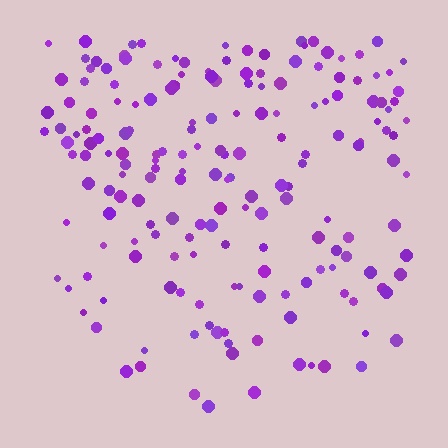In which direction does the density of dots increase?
From bottom to top, with the top side densest.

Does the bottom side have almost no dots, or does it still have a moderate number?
Still a moderate number, just noticeably fewer than the top.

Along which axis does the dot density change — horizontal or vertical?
Vertical.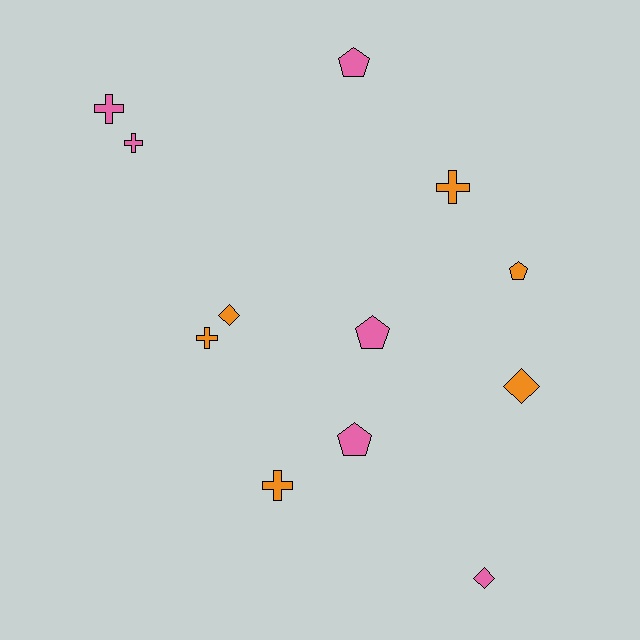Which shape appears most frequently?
Cross, with 5 objects.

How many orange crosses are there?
There are 3 orange crosses.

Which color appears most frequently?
Pink, with 6 objects.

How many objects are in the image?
There are 12 objects.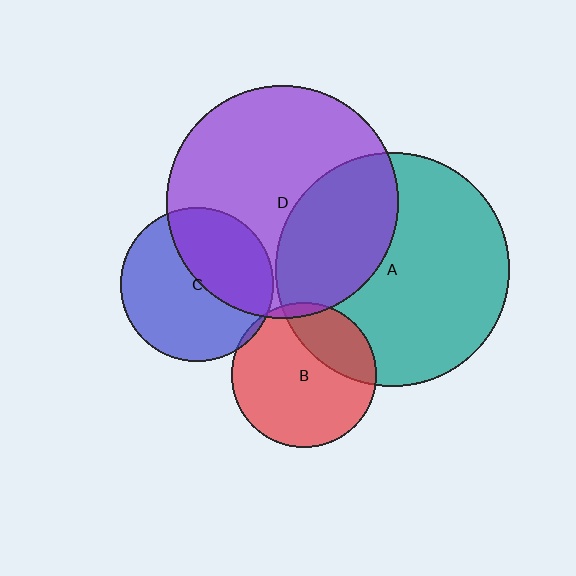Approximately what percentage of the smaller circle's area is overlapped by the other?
Approximately 40%.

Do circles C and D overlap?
Yes.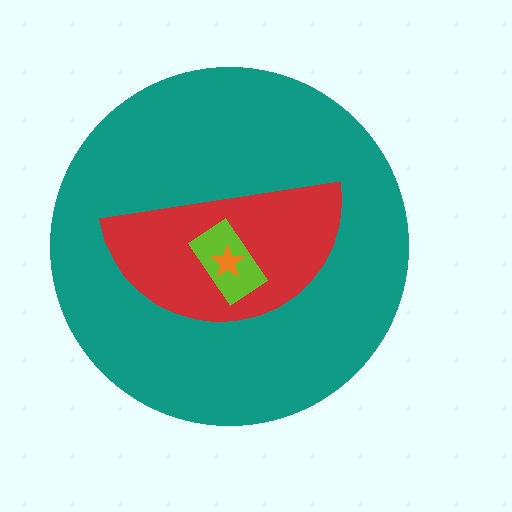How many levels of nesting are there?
4.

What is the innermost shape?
The orange star.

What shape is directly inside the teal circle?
The red semicircle.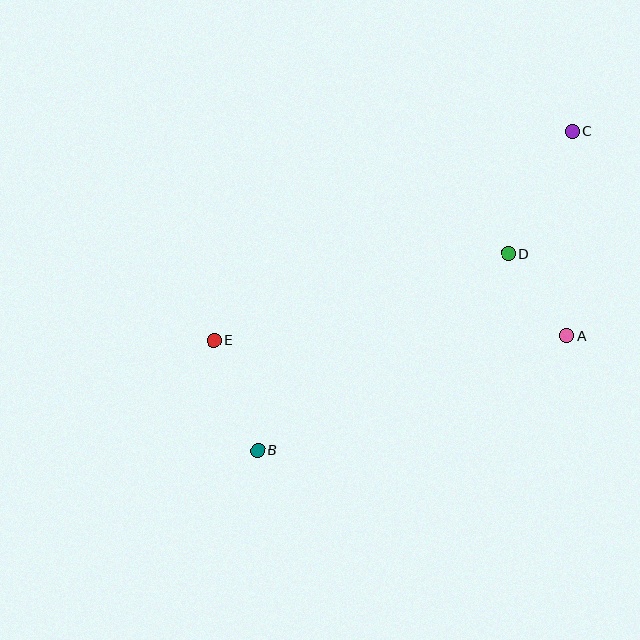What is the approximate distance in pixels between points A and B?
The distance between A and B is approximately 330 pixels.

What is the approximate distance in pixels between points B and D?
The distance between B and D is approximately 319 pixels.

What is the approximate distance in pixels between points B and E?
The distance between B and E is approximately 119 pixels.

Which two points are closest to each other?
Points A and D are closest to each other.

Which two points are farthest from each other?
Points B and C are farthest from each other.